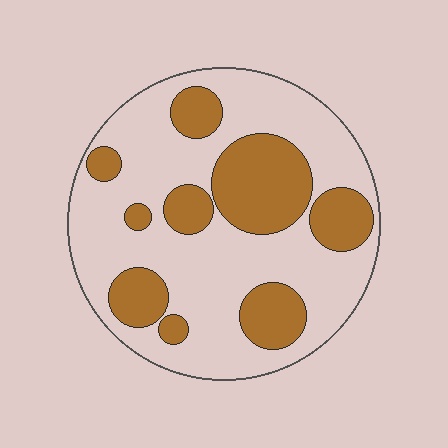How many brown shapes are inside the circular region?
9.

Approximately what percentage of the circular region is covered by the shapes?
Approximately 30%.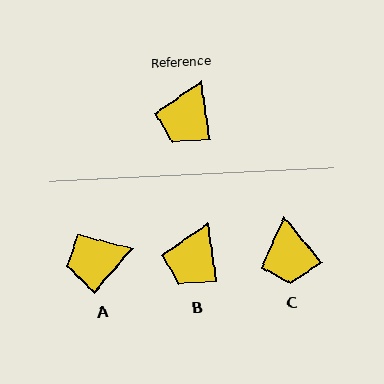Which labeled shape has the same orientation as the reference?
B.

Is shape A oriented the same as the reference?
No, it is off by about 49 degrees.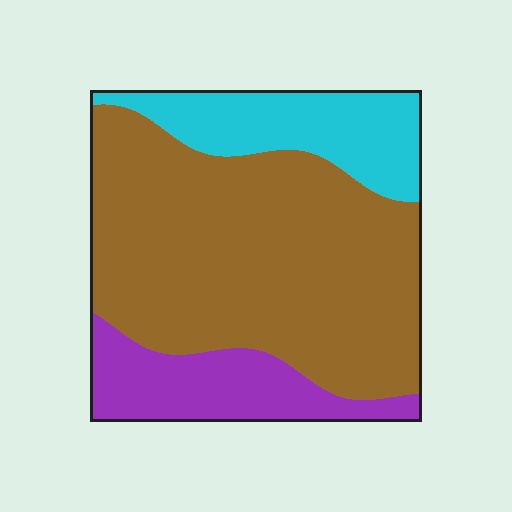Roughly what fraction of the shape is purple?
Purple covers roughly 15% of the shape.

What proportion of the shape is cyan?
Cyan takes up about one fifth (1/5) of the shape.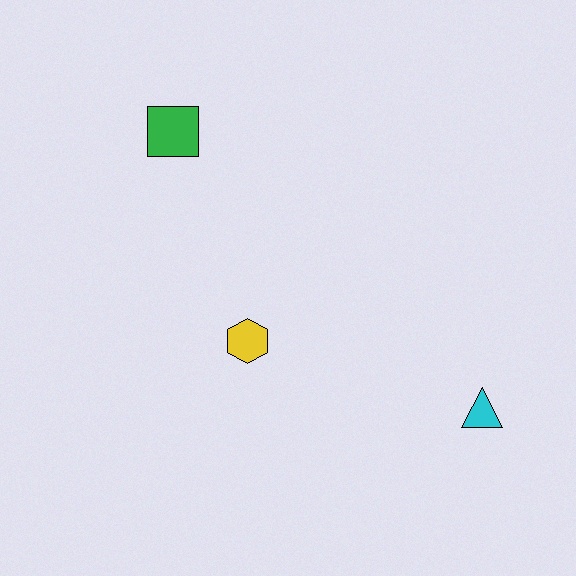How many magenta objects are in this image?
There are no magenta objects.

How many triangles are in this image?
There is 1 triangle.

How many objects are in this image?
There are 3 objects.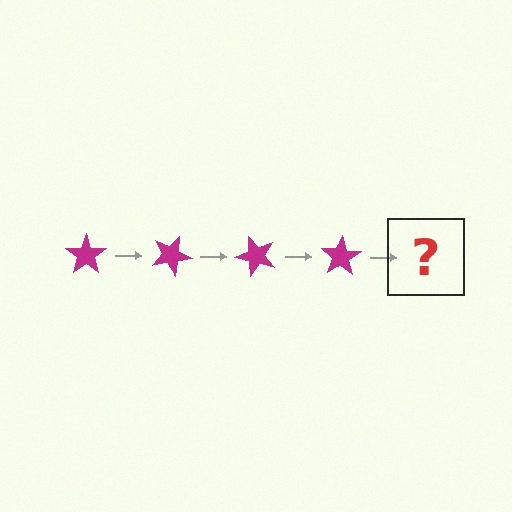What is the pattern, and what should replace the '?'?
The pattern is that the star rotates 25 degrees each step. The '?' should be a magenta star rotated 100 degrees.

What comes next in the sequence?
The next element should be a magenta star rotated 100 degrees.